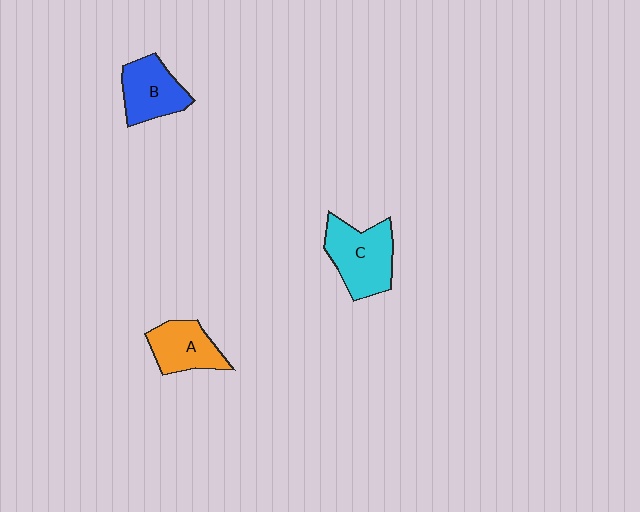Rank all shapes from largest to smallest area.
From largest to smallest: C (cyan), B (blue), A (orange).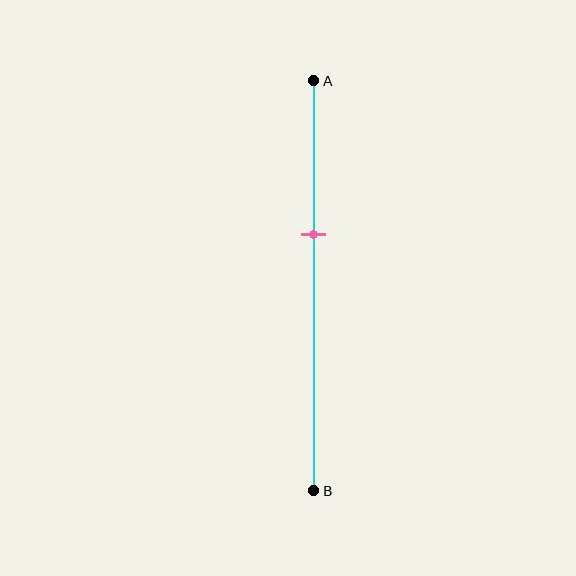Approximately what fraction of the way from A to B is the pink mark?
The pink mark is approximately 40% of the way from A to B.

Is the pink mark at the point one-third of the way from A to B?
No, the mark is at about 40% from A, not at the 33% one-third point.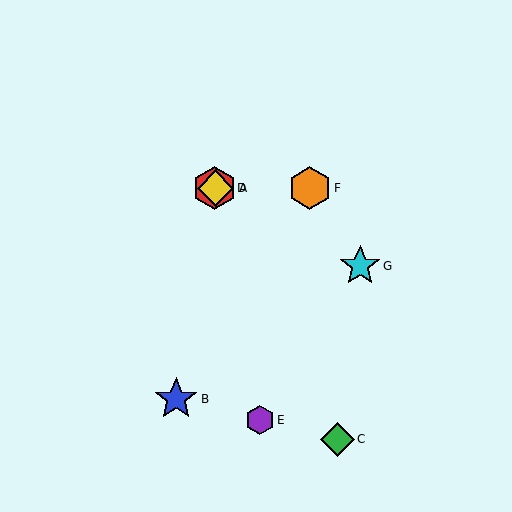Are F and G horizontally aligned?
No, F is at y≈188 and G is at y≈266.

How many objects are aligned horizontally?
3 objects (A, D, F) are aligned horizontally.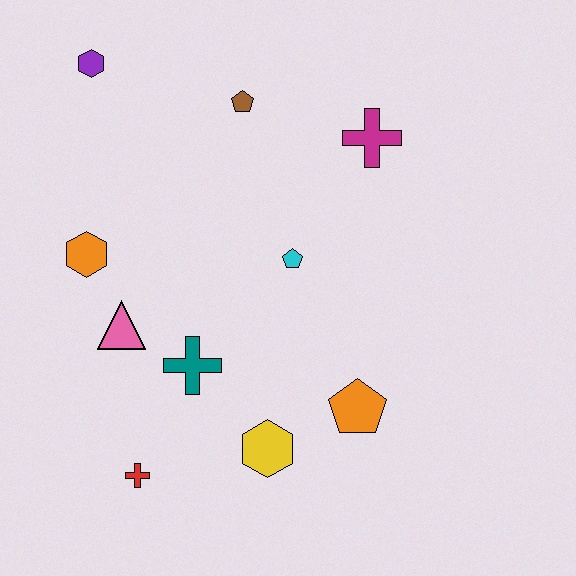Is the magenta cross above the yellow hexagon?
Yes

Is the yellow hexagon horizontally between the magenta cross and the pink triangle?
Yes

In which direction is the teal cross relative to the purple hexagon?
The teal cross is below the purple hexagon.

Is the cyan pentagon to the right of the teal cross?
Yes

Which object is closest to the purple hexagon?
The brown pentagon is closest to the purple hexagon.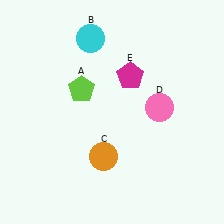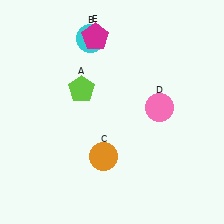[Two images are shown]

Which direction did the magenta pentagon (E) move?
The magenta pentagon (E) moved up.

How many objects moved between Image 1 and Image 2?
1 object moved between the two images.